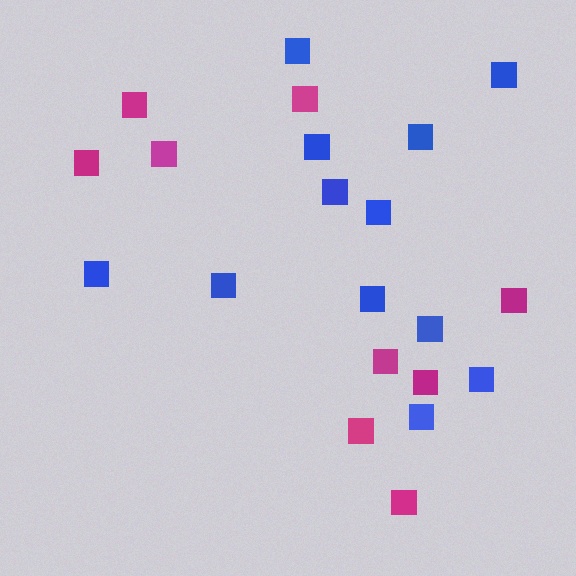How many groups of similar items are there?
There are 2 groups: one group of magenta squares (9) and one group of blue squares (12).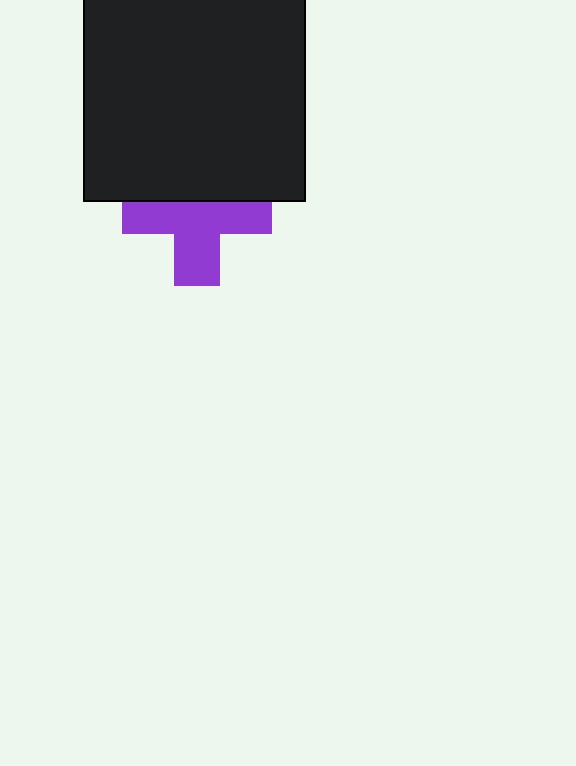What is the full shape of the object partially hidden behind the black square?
The partially hidden object is a purple cross.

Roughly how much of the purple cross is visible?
About half of it is visible (roughly 62%).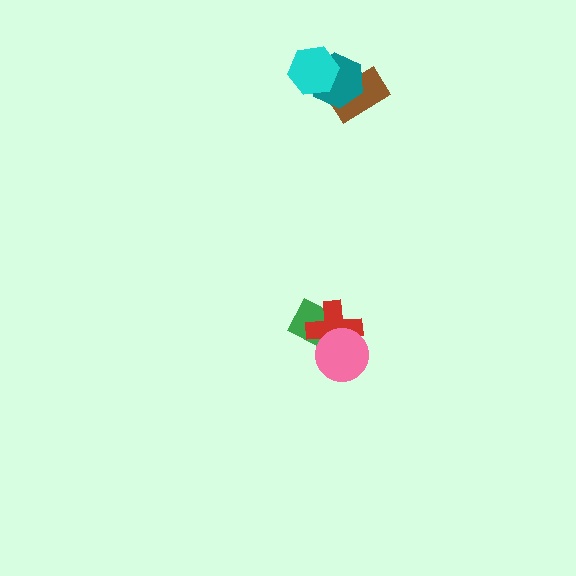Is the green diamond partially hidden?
Yes, it is partially covered by another shape.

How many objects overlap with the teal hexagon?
2 objects overlap with the teal hexagon.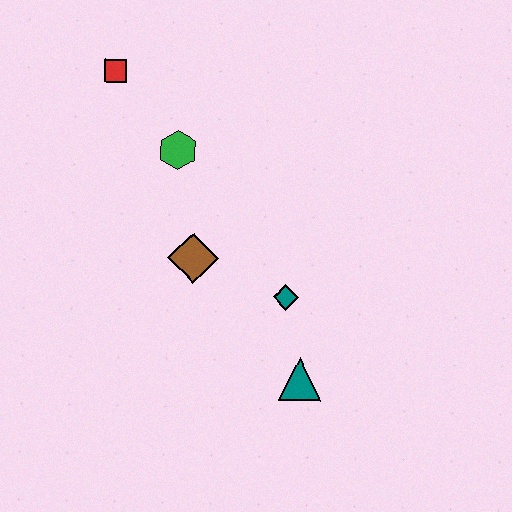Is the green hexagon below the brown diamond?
No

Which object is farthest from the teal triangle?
The red square is farthest from the teal triangle.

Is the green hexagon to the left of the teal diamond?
Yes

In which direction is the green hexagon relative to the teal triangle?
The green hexagon is above the teal triangle.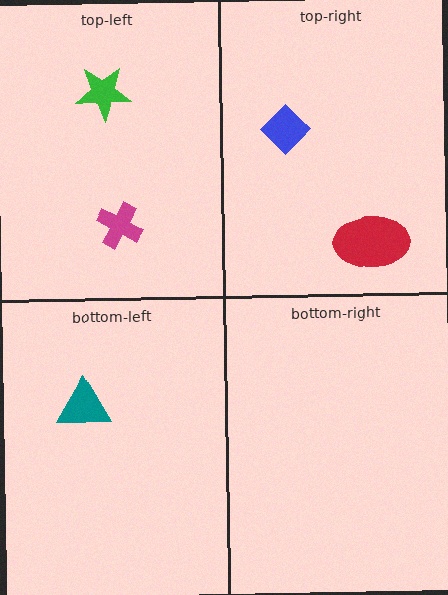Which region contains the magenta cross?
The top-left region.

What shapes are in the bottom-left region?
The teal triangle.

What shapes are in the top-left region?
The green star, the magenta cross.